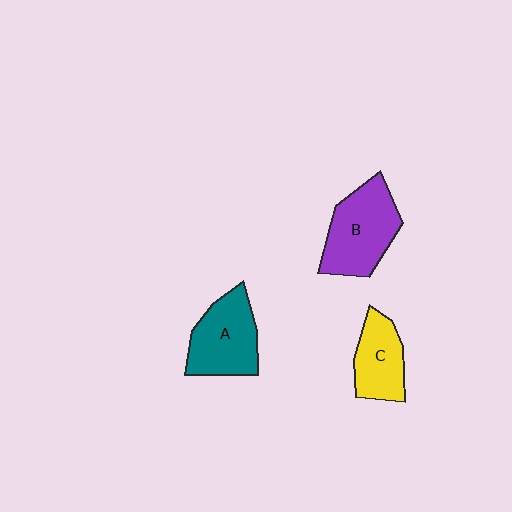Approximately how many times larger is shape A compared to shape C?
Approximately 1.3 times.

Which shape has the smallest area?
Shape C (yellow).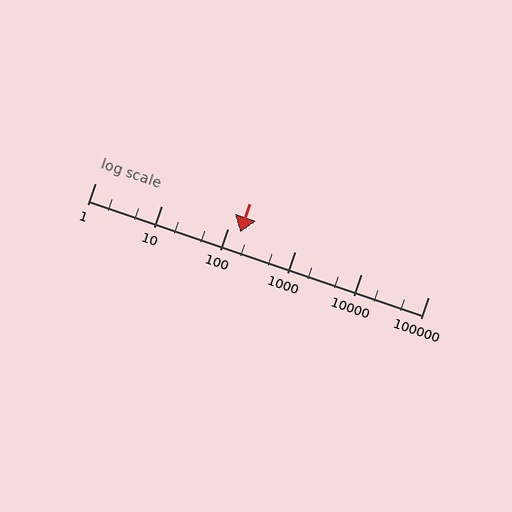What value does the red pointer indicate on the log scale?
The pointer indicates approximately 150.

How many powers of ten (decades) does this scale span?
The scale spans 5 decades, from 1 to 100000.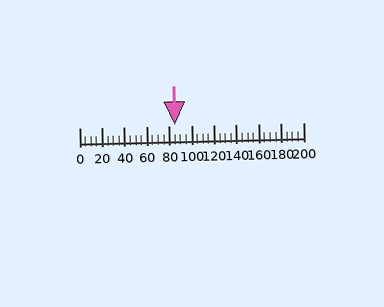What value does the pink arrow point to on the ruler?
The pink arrow points to approximately 85.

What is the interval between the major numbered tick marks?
The major tick marks are spaced 20 units apart.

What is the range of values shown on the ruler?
The ruler shows values from 0 to 200.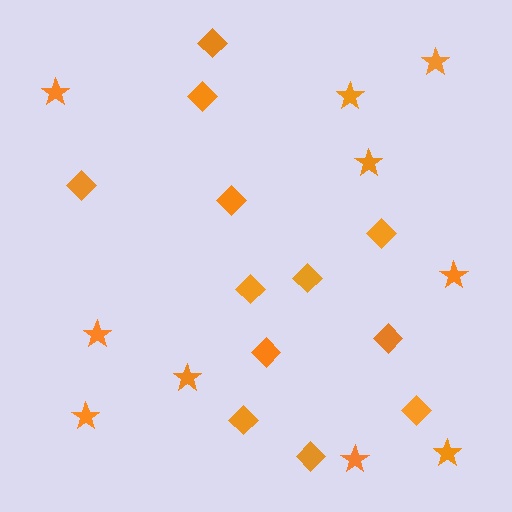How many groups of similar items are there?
There are 2 groups: one group of diamonds (12) and one group of stars (10).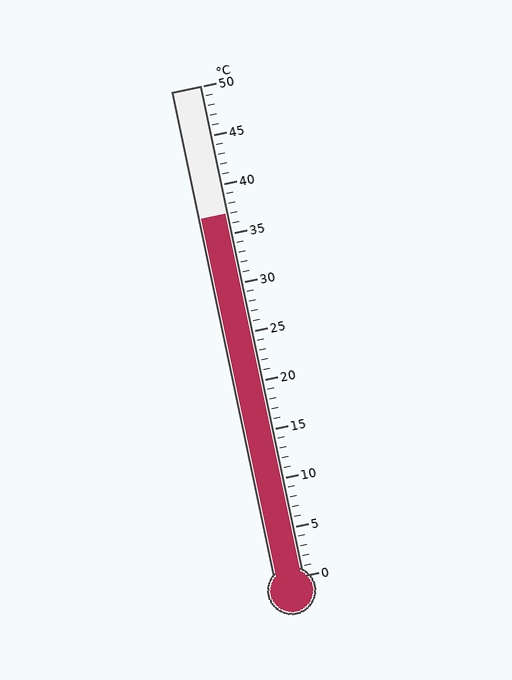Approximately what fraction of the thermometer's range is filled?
The thermometer is filled to approximately 75% of its range.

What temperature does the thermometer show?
The thermometer shows approximately 37°C.